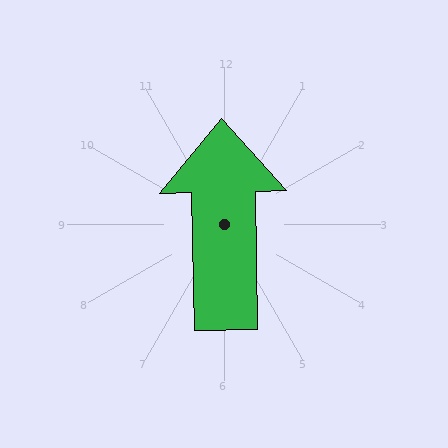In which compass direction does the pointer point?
North.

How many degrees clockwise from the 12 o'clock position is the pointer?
Approximately 359 degrees.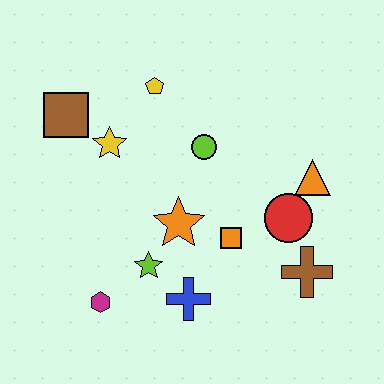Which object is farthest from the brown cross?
The brown square is farthest from the brown cross.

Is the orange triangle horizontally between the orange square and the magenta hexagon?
No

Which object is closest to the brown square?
The yellow star is closest to the brown square.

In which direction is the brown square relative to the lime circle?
The brown square is to the left of the lime circle.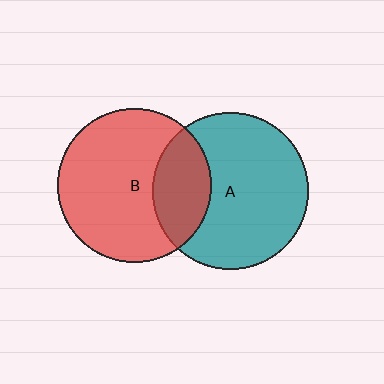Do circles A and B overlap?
Yes.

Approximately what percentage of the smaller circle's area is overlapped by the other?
Approximately 25%.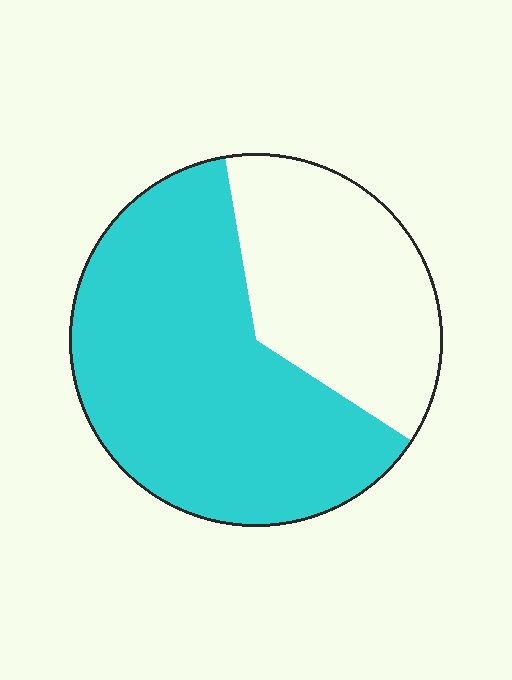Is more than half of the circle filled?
Yes.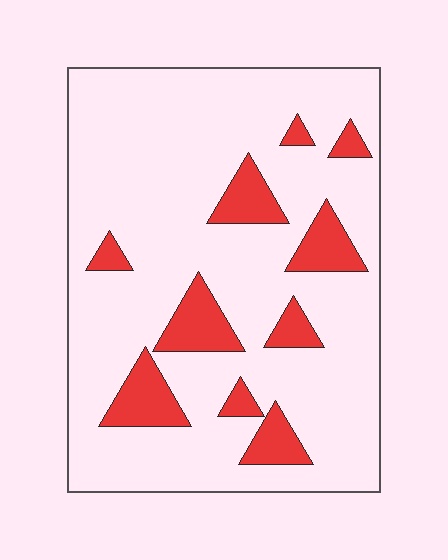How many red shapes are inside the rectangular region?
10.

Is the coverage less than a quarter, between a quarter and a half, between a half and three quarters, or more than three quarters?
Less than a quarter.